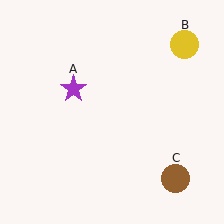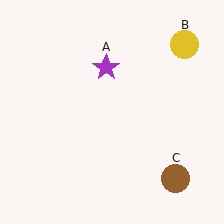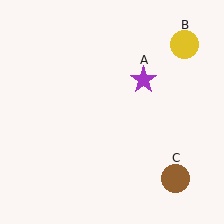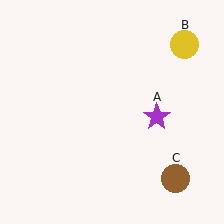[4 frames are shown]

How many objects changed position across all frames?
1 object changed position: purple star (object A).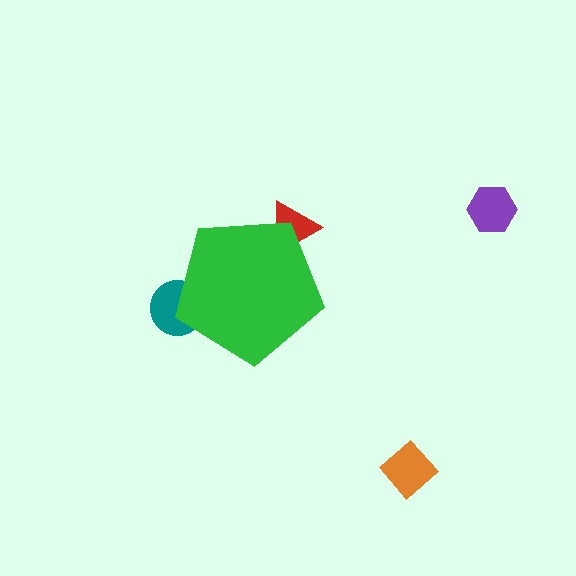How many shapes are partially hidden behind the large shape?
2 shapes are partially hidden.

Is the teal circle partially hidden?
Yes, the teal circle is partially hidden behind the green pentagon.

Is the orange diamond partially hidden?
No, the orange diamond is fully visible.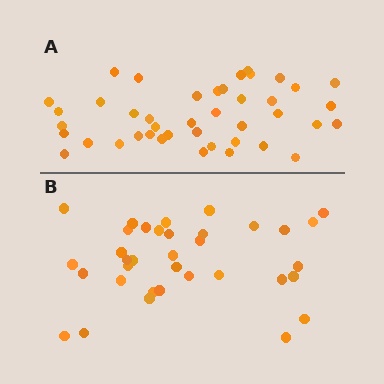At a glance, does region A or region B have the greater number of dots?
Region A (the top region) has more dots.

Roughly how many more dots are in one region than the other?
Region A has roughly 8 or so more dots than region B.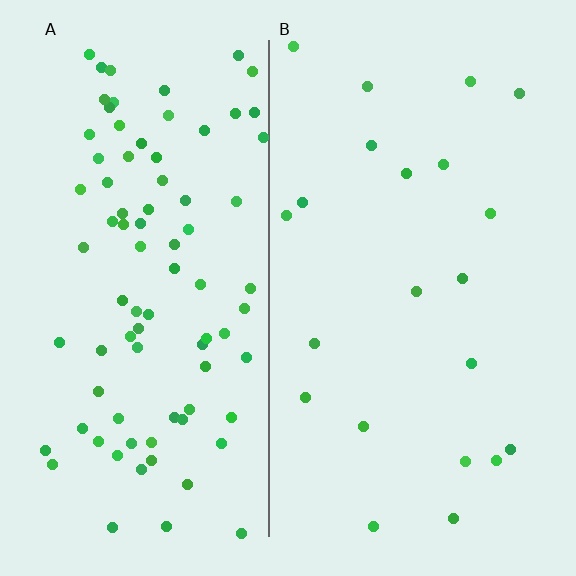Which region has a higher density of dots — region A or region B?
A (the left).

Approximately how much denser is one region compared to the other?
Approximately 4.0× — region A over region B.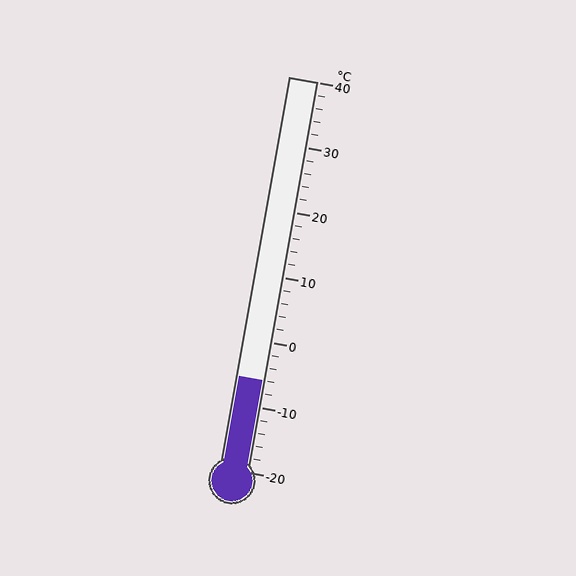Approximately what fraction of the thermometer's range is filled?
The thermometer is filled to approximately 25% of its range.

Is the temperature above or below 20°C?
The temperature is below 20°C.